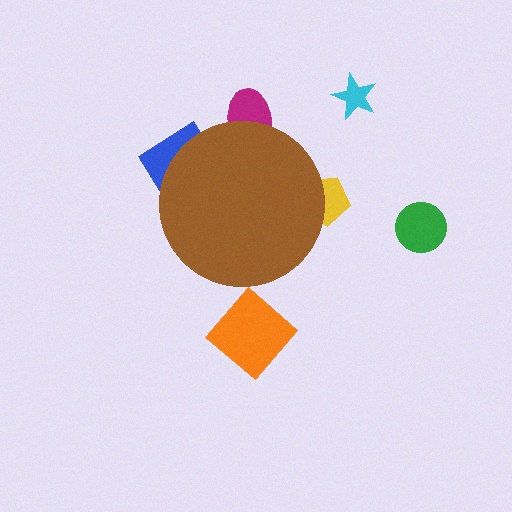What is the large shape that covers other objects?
A brown circle.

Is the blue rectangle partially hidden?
Yes, the blue rectangle is partially hidden behind the brown circle.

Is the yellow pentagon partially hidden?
Yes, the yellow pentagon is partially hidden behind the brown circle.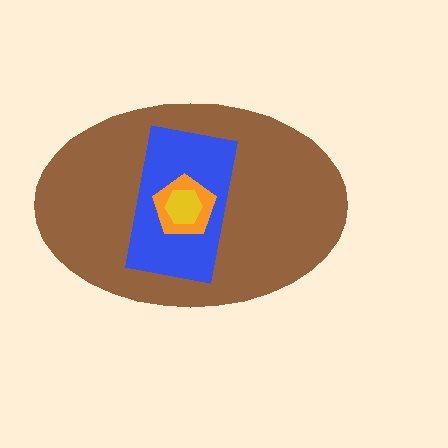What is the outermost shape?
The brown ellipse.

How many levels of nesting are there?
4.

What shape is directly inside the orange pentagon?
The yellow hexagon.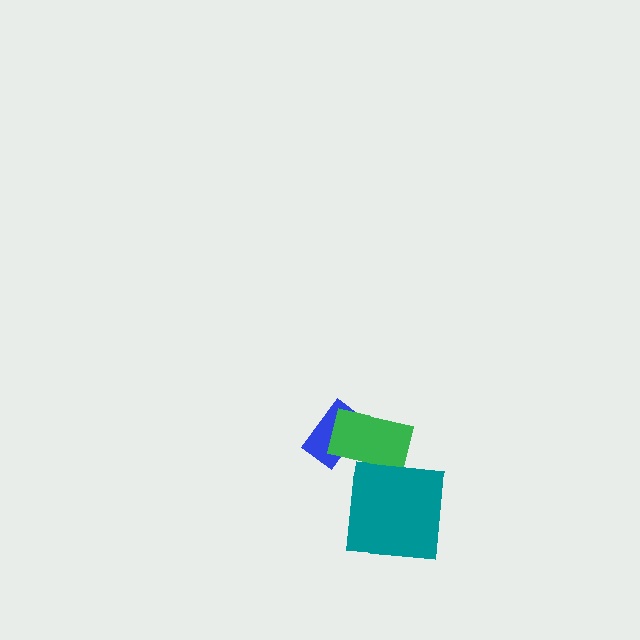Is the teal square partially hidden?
No, no other shape covers it.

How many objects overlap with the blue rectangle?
1 object overlaps with the blue rectangle.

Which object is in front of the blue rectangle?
The green rectangle is in front of the blue rectangle.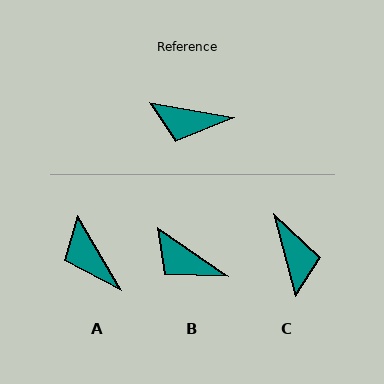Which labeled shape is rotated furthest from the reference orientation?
C, about 115 degrees away.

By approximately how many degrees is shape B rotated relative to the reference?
Approximately 24 degrees clockwise.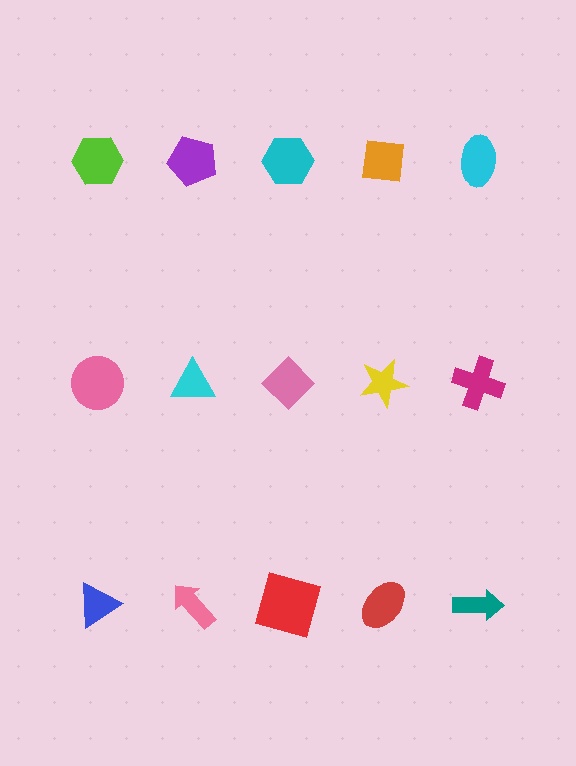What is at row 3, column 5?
A teal arrow.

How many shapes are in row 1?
5 shapes.